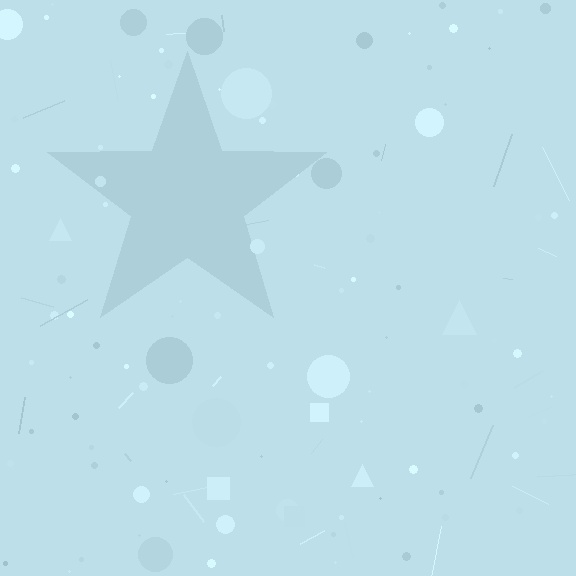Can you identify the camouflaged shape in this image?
The camouflaged shape is a star.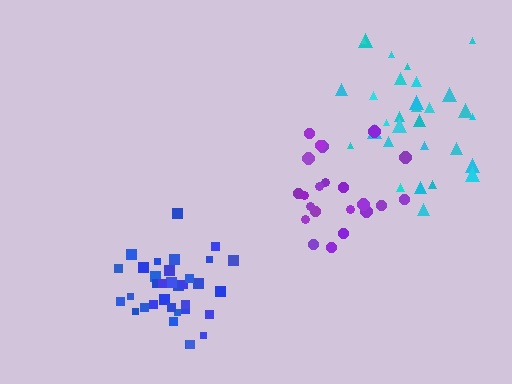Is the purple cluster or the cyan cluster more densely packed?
Cyan.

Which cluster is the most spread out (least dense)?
Purple.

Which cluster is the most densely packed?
Blue.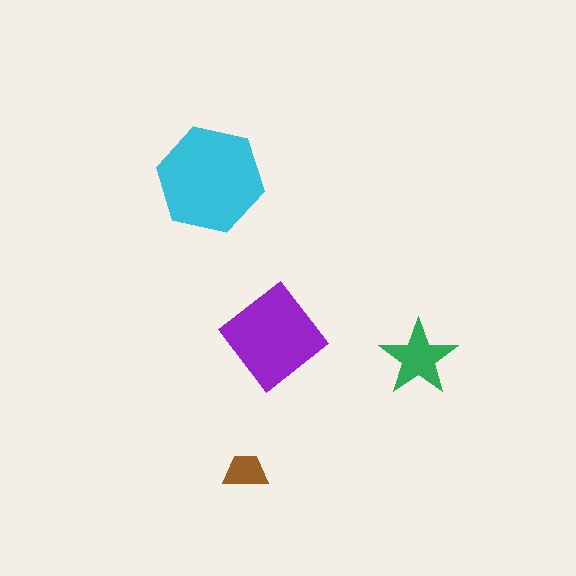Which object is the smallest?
The brown trapezoid.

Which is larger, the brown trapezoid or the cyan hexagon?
The cyan hexagon.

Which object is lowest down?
The brown trapezoid is bottommost.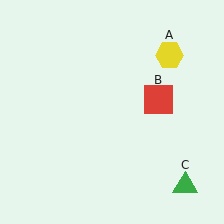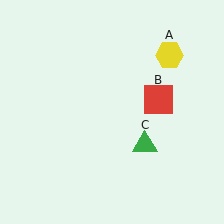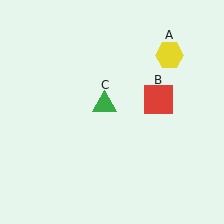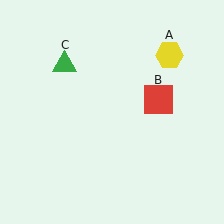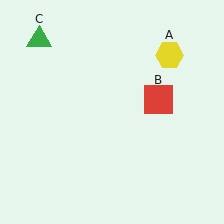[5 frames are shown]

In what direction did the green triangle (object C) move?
The green triangle (object C) moved up and to the left.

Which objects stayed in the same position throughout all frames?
Yellow hexagon (object A) and red square (object B) remained stationary.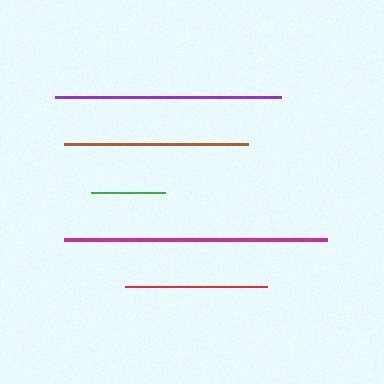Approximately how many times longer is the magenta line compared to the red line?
The magenta line is approximately 1.8 times the length of the red line.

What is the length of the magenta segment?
The magenta segment is approximately 262 pixels long.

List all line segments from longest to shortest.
From longest to shortest: magenta, purple, brown, red, green.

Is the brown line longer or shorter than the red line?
The brown line is longer than the red line.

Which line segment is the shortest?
The green line is the shortest at approximately 74 pixels.